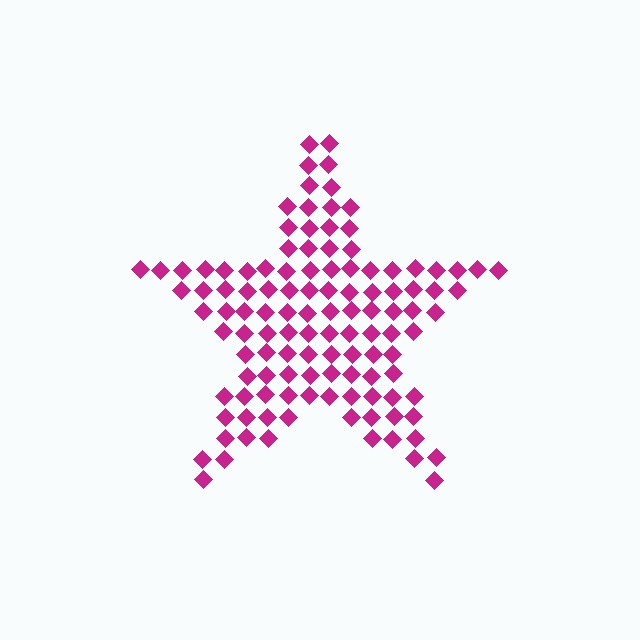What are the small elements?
The small elements are diamonds.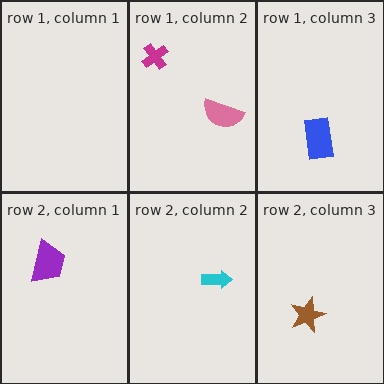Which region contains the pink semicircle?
The row 1, column 2 region.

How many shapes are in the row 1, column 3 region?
1.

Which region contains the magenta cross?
The row 1, column 2 region.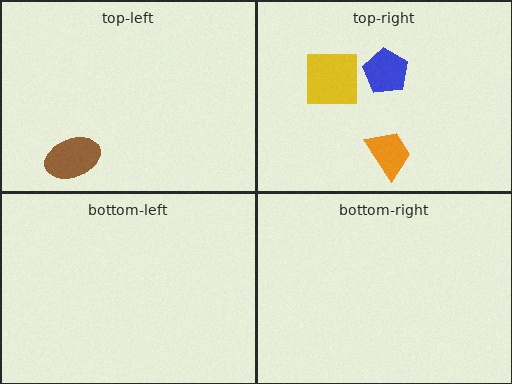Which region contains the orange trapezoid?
The top-right region.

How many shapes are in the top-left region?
1.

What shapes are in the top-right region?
The orange trapezoid, the yellow square, the blue pentagon.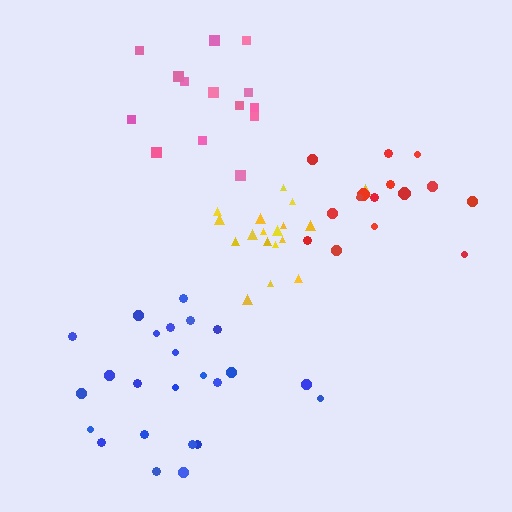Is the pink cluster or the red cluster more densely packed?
Red.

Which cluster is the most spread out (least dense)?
Pink.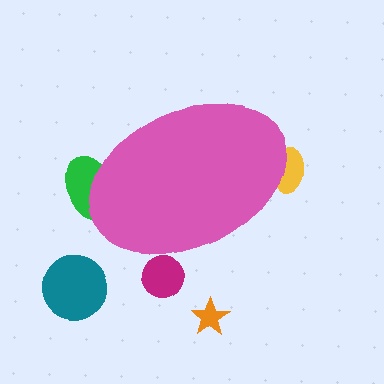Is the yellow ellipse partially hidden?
Yes, the yellow ellipse is partially hidden behind the pink ellipse.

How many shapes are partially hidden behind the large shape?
3 shapes are partially hidden.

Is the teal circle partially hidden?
No, the teal circle is fully visible.